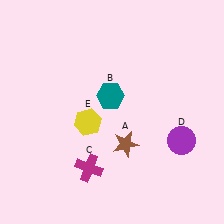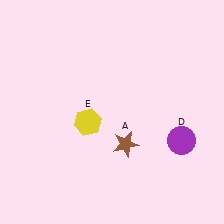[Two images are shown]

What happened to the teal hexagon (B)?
The teal hexagon (B) was removed in Image 2. It was in the top-left area of Image 1.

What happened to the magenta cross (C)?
The magenta cross (C) was removed in Image 2. It was in the bottom-left area of Image 1.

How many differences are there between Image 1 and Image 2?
There are 2 differences between the two images.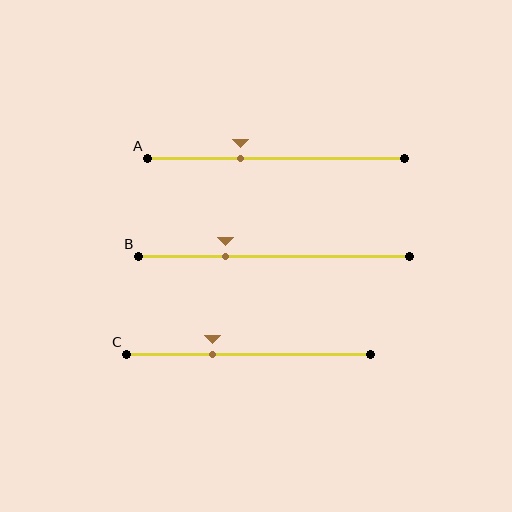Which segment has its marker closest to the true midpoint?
Segment A has its marker closest to the true midpoint.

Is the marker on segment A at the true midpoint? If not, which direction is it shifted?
No, the marker on segment A is shifted to the left by about 14% of the segment length.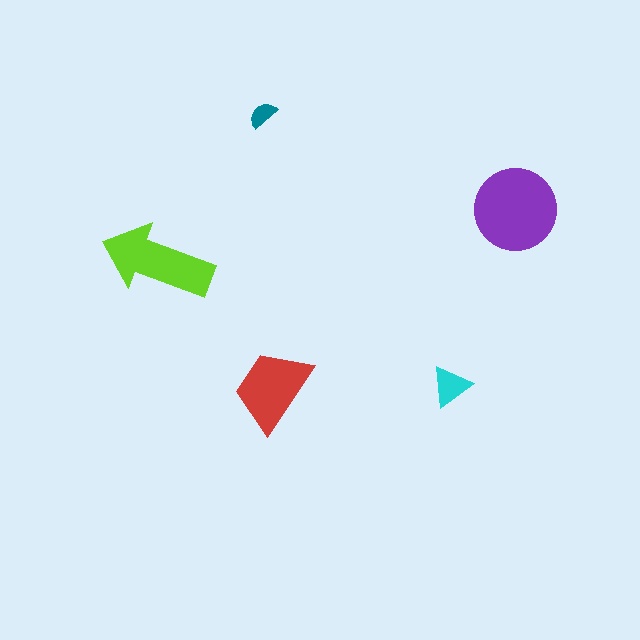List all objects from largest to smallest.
The purple circle, the lime arrow, the red trapezoid, the cyan triangle, the teal semicircle.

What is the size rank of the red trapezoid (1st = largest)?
3rd.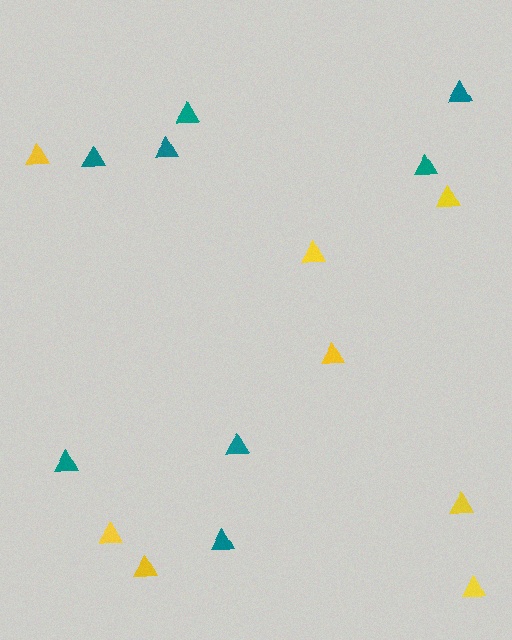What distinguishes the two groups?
There are 2 groups: one group of teal triangles (8) and one group of yellow triangles (8).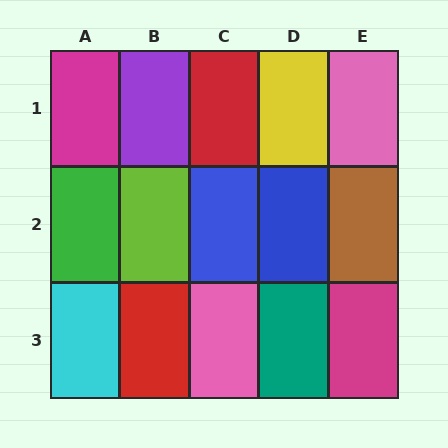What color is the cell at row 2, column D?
Blue.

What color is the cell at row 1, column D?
Yellow.